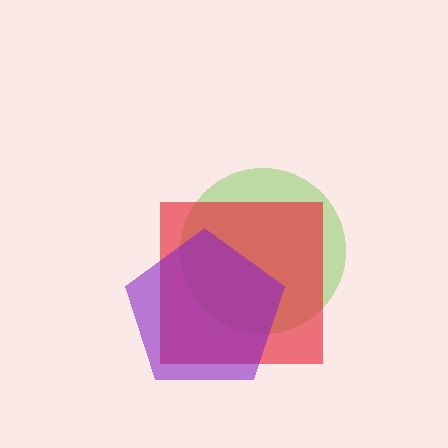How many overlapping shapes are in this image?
There are 3 overlapping shapes in the image.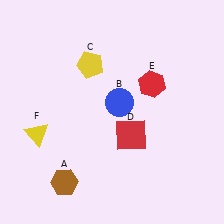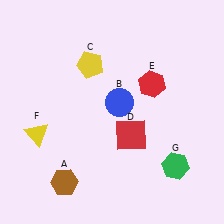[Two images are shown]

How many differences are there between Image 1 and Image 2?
There is 1 difference between the two images.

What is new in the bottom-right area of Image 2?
A green hexagon (G) was added in the bottom-right area of Image 2.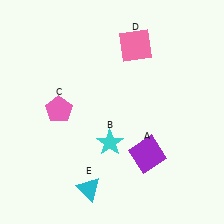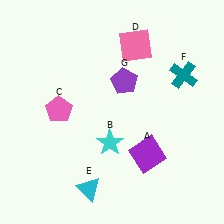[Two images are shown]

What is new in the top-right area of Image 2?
A purple pentagon (G) was added in the top-right area of Image 2.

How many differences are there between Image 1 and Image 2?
There are 2 differences between the two images.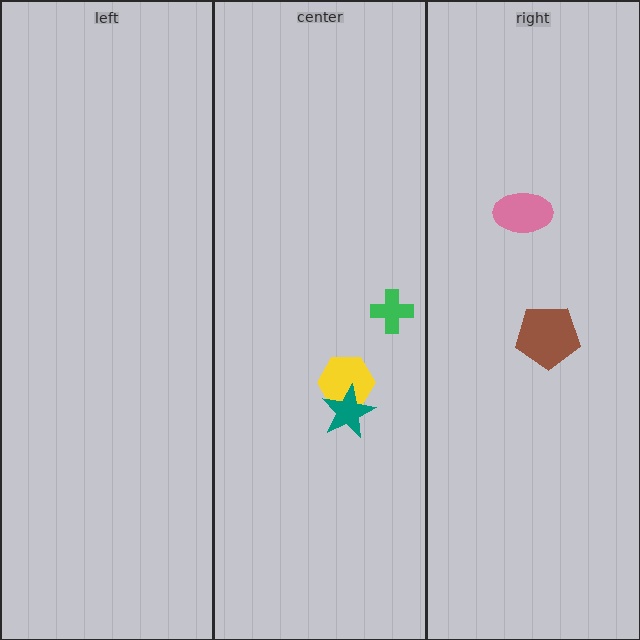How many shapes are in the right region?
2.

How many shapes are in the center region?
3.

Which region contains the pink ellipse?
The right region.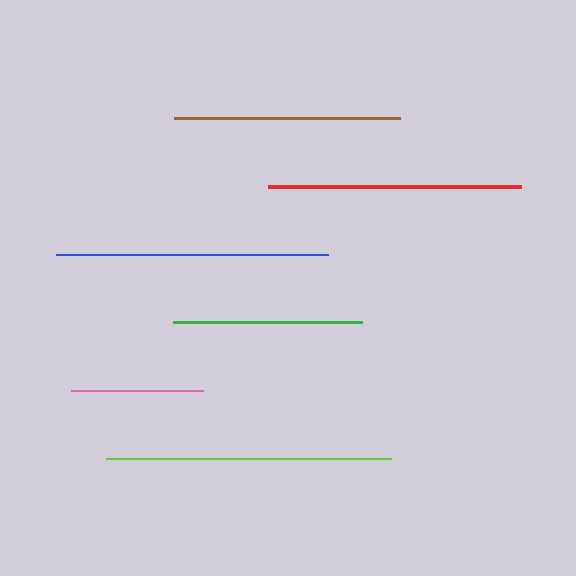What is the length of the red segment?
The red segment is approximately 253 pixels long.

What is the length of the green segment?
The green segment is approximately 188 pixels long.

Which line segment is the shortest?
The pink line is the shortest at approximately 132 pixels.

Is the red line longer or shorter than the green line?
The red line is longer than the green line.